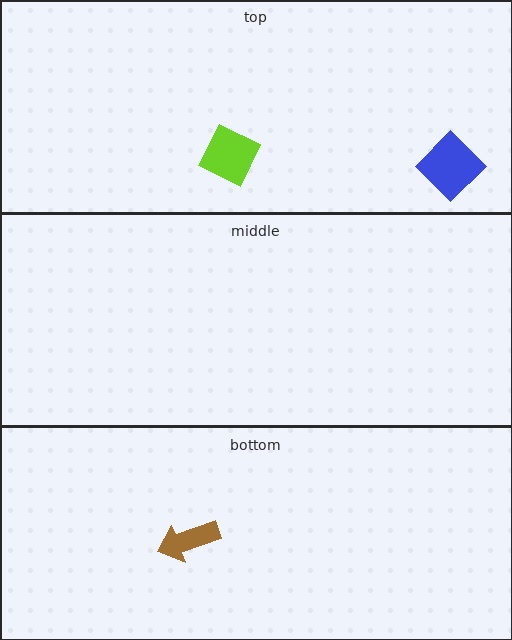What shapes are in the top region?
The lime square, the blue diamond.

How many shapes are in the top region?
2.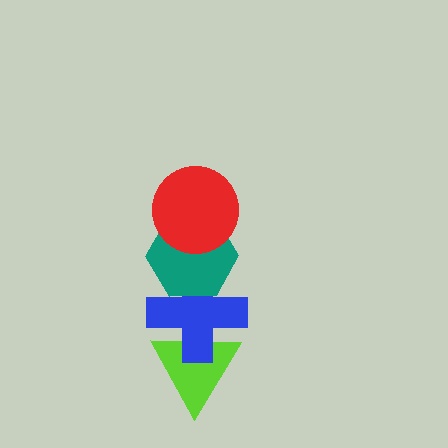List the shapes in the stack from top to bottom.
From top to bottom: the red circle, the teal hexagon, the blue cross, the lime triangle.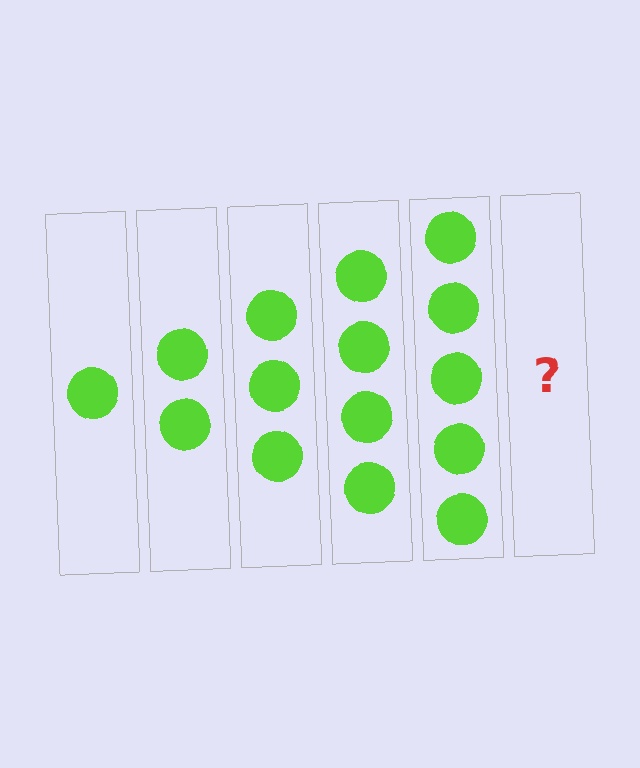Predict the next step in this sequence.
The next step is 6 circles.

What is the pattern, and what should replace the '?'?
The pattern is that each step adds one more circle. The '?' should be 6 circles.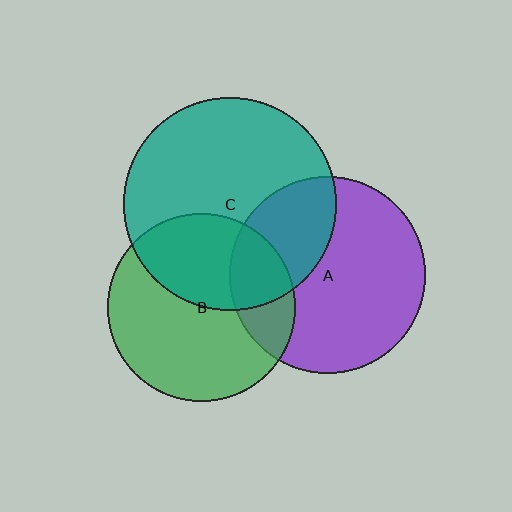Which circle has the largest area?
Circle C (teal).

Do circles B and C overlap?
Yes.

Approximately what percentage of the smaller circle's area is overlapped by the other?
Approximately 40%.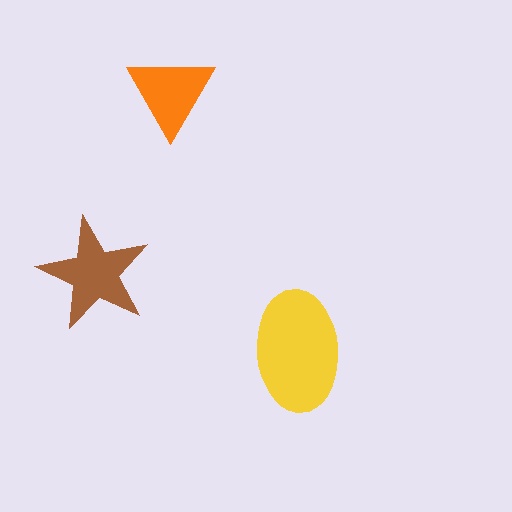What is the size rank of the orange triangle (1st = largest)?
3rd.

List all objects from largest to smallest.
The yellow ellipse, the brown star, the orange triangle.